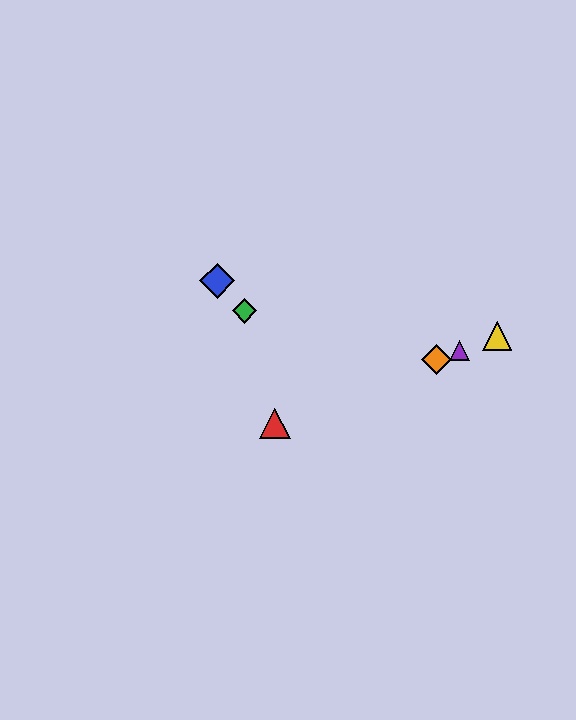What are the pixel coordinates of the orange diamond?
The orange diamond is at (436, 360).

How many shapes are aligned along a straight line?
4 shapes (the red triangle, the yellow triangle, the purple triangle, the orange diamond) are aligned along a straight line.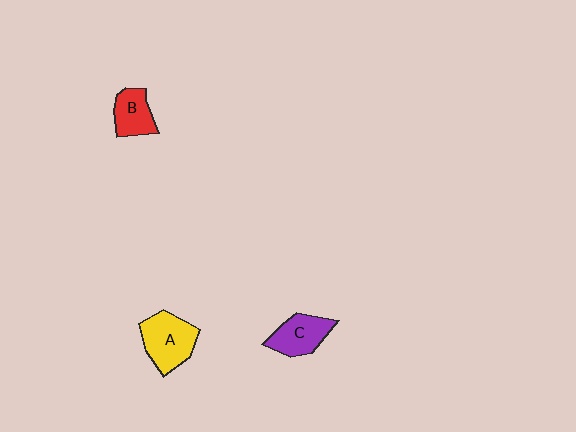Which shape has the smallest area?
Shape B (red).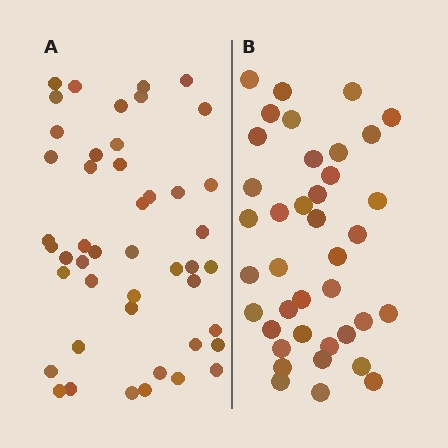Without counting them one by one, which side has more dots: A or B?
Region A (the left region) has more dots.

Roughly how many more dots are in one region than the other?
Region A has roughly 8 or so more dots than region B.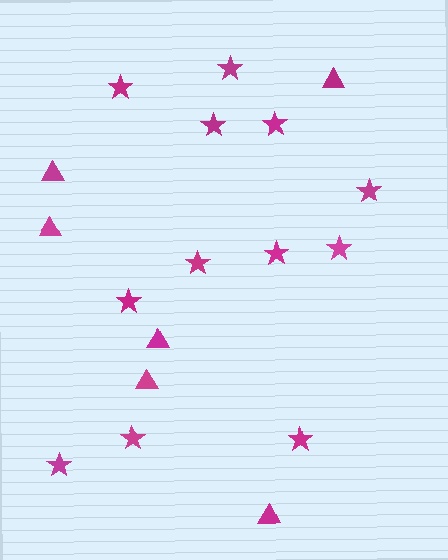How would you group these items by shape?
There are 2 groups: one group of triangles (6) and one group of stars (12).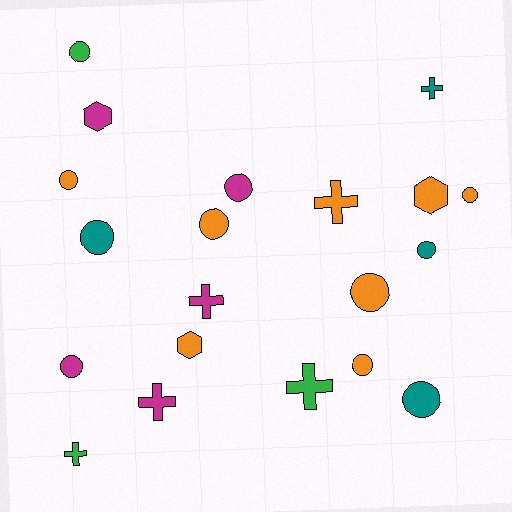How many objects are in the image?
There are 20 objects.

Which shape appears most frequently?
Circle, with 11 objects.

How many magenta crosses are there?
There are 2 magenta crosses.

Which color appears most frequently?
Orange, with 8 objects.